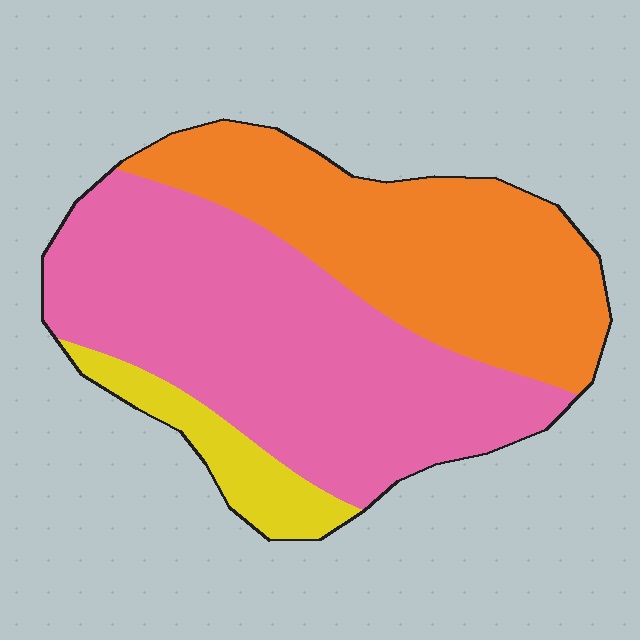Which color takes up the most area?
Pink, at roughly 55%.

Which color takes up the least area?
Yellow, at roughly 10%.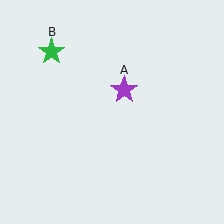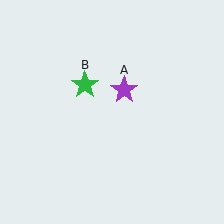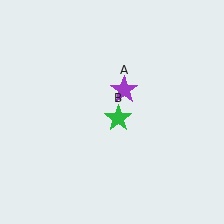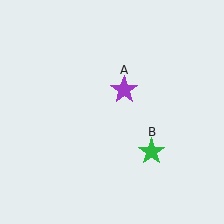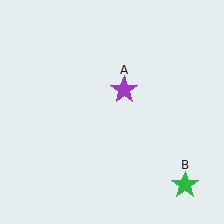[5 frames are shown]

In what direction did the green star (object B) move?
The green star (object B) moved down and to the right.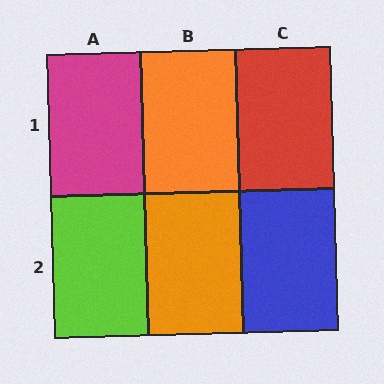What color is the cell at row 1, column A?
Magenta.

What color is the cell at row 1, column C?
Red.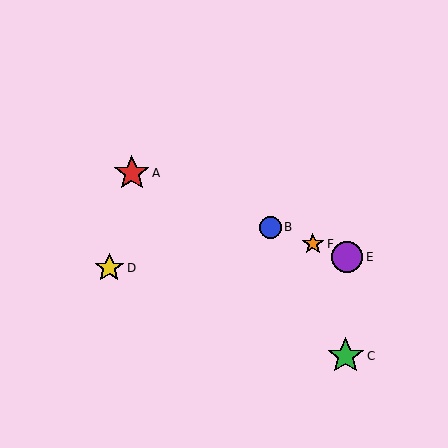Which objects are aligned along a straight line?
Objects A, B, E, F are aligned along a straight line.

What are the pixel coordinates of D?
Object D is at (109, 268).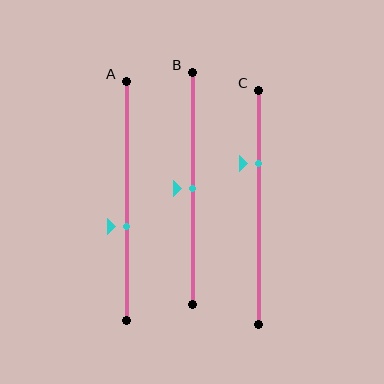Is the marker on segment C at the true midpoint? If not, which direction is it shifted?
No, the marker on segment C is shifted upward by about 19% of the segment length.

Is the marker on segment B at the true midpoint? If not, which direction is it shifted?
Yes, the marker on segment B is at the true midpoint.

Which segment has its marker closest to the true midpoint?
Segment B has its marker closest to the true midpoint.